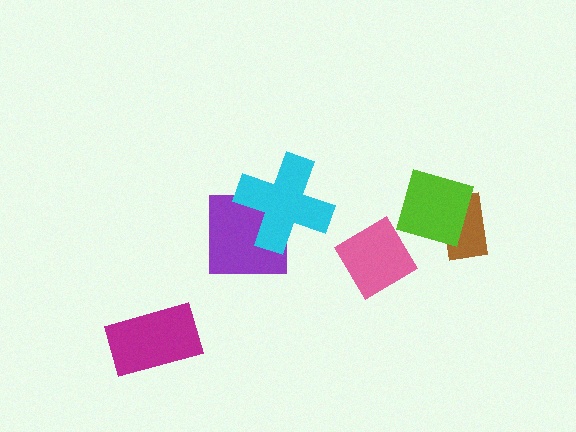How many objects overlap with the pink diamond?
0 objects overlap with the pink diamond.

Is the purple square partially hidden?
Yes, it is partially covered by another shape.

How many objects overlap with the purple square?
1 object overlaps with the purple square.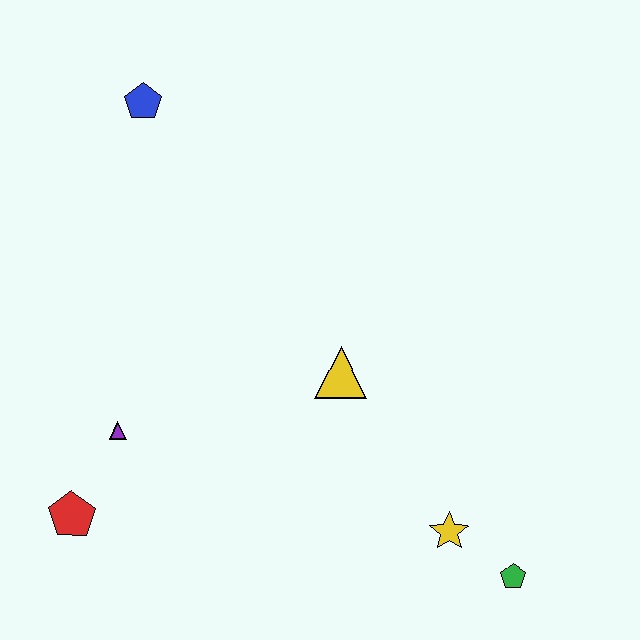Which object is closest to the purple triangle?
The red pentagon is closest to the purple triangle.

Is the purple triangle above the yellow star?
Yes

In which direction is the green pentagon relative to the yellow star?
The green pentagon is to the right of the yellow star.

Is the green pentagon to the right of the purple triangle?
Yes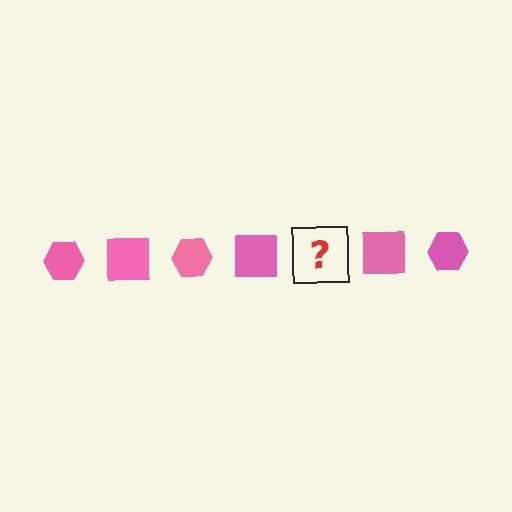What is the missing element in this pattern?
The missing element is a pink hexagon.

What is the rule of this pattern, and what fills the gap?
The rule is that the pattern cycles through hexagon, square shapes in pink. The gap should be filled with a pink hexagon.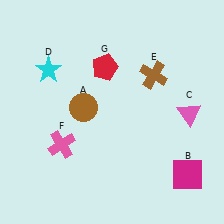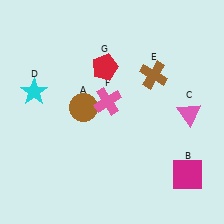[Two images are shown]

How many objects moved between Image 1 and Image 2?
2 objects moved between the two images.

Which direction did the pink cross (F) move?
The pink cross (F) moved right.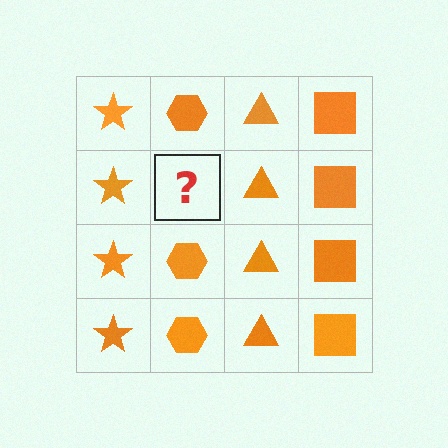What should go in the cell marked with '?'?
The missing cell should contain an orange hexagon.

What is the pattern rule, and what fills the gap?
The rule is that each column has a consistent shape. The gap should be filled with an orange hexagon.